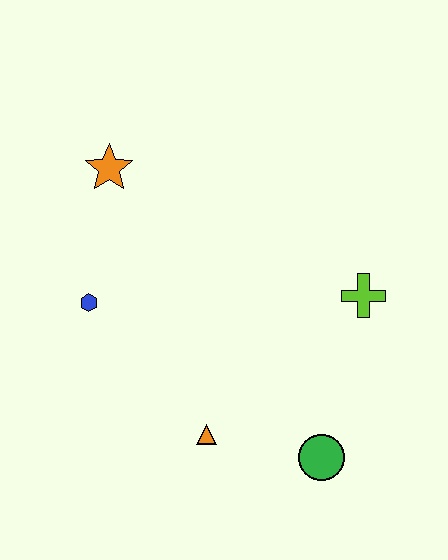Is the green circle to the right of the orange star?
Yes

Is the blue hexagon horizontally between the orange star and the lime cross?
No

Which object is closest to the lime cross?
The green circle is closest to the lime cross.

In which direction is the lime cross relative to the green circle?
The lime cross is above the green circle.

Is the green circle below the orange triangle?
Yes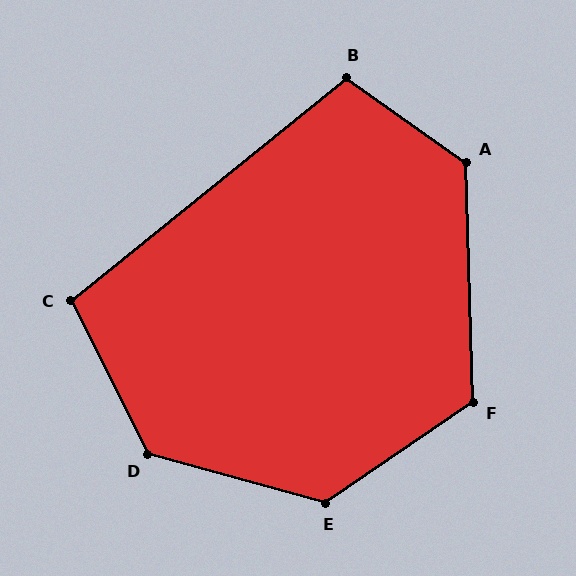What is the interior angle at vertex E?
Approximately 131 degrees (obtuse).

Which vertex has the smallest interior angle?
C, at approximately 102 degrees.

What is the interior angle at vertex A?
Approximately 127 degrees (obtuse).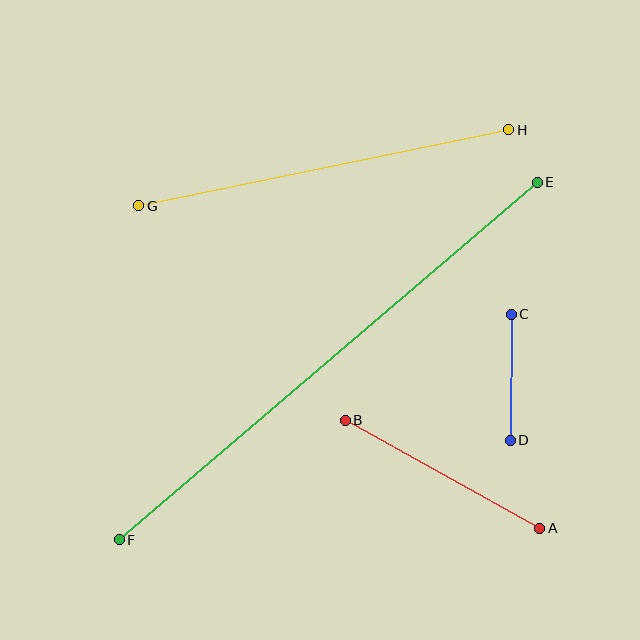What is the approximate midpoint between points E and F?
The midpoint is at approximately (328, 361) pixels.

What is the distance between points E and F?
The distance is approximately 550 pixels.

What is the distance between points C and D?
The distance is approximately 126 pixels.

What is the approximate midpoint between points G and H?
The midpoint is at approximately (324, 168) pixels.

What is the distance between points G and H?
The distance is approximately 378 pixels.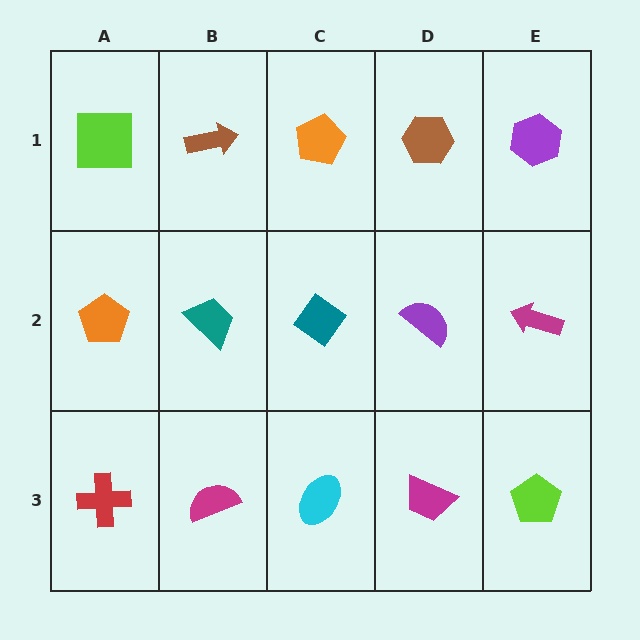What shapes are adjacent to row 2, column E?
A purple hexagon (row 1, column E), a lime pentagon (row 3, column E), a purple semicircle (row 2, column D).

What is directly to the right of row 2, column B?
A teal diamond.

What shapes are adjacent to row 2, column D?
A brown hexagon (row 1, column D), a magenta trapezoid (row 3, column D), a teal diamond (row 2, column C), a magenta arrow (row 2, column E).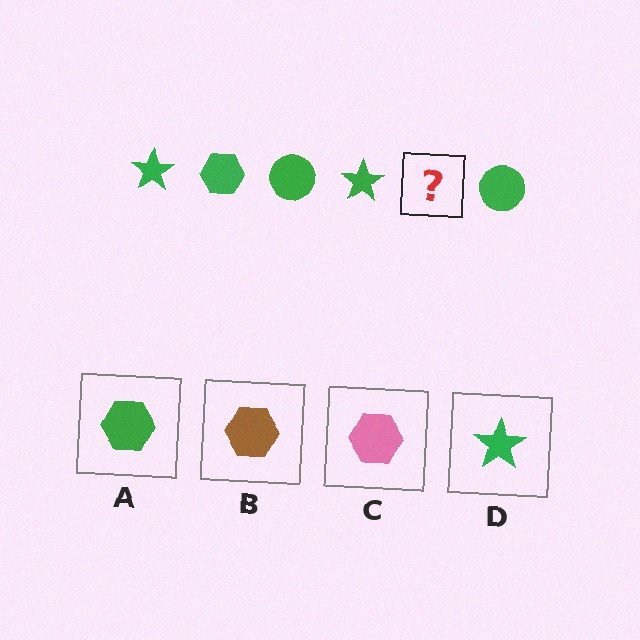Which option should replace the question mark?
Option A.